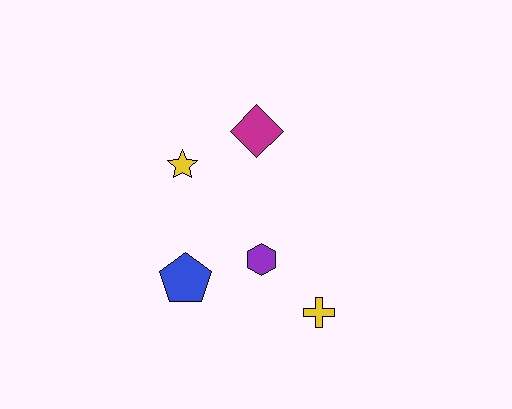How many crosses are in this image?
There is 1 cross.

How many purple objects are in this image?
There is 1 purple object.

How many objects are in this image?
There are 5 objects.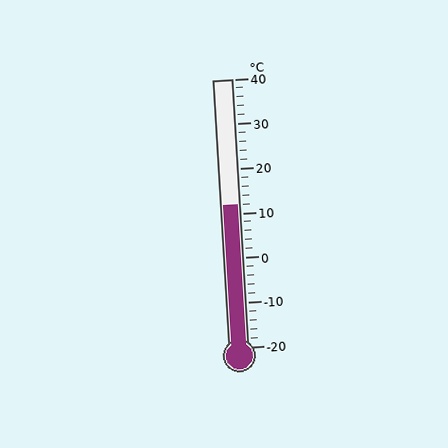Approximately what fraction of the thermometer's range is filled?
The thermometer is filled to approximately 55% of its range.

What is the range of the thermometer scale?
The thermometer scale ranges from -20°C to 40°C.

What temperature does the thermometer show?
The thermometer shows approximately 12°C.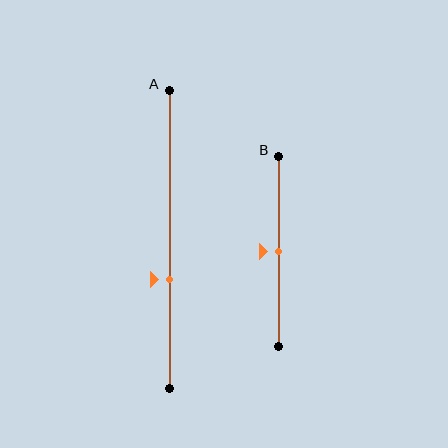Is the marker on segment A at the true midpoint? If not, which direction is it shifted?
No, the marker on segment A is shifted downward by about 14% of the segment length.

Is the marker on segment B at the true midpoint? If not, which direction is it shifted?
Yes, the marker on segment B is at the true midpoint.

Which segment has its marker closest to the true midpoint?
Segment B has its marker closest to the true midpoint.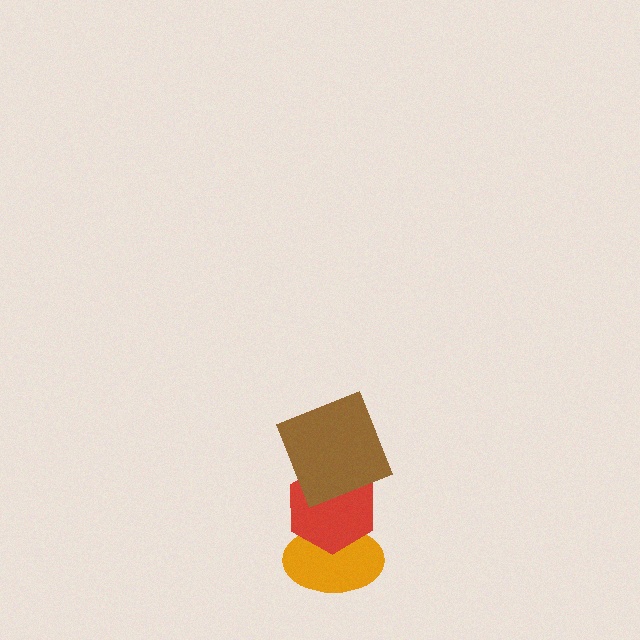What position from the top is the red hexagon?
The red hexagon is 2nd from the top.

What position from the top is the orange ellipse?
The orange ellipse is 3rd from the top.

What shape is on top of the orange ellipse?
The red hexagon is on top of the orange ellipse.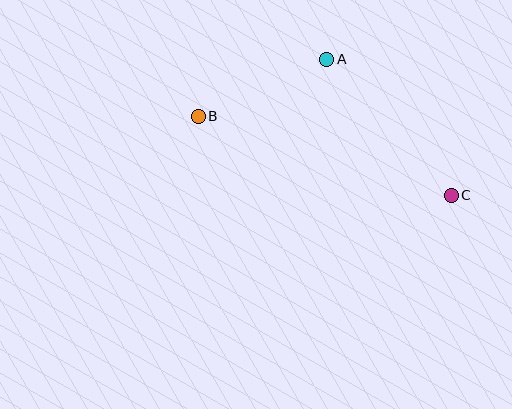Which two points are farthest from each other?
Points B and C are farthest from each other.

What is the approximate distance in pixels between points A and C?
The distance between A and C is approximately 184 pixels.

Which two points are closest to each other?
Points A and B are closest to each other.